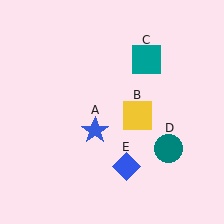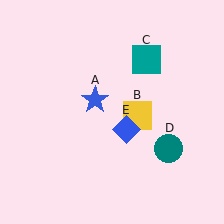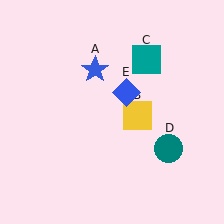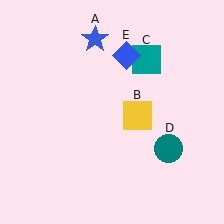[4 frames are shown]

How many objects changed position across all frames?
2 objects changed position: blue star (object A), blue diamond (object E).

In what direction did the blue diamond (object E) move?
The blue diamond (object E) moved up.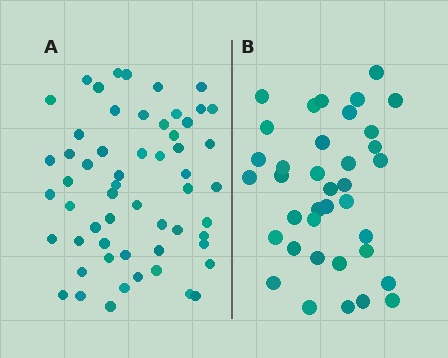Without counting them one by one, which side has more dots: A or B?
Region A (the left region) has more dots.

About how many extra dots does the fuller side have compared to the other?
Region A has approximately 20 more dots than region B.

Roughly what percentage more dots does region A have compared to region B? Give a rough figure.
About 55% more.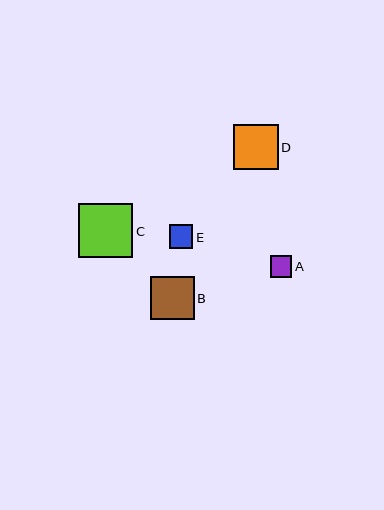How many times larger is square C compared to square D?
Square C is approximately 1.2 times the size of square D.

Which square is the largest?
Square C is the largest with a size of approximately 54 pixels.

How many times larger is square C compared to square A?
Square C is approximately 2.5 times the size of square A.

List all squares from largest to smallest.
From largest to smallest: C, D, B, E, A.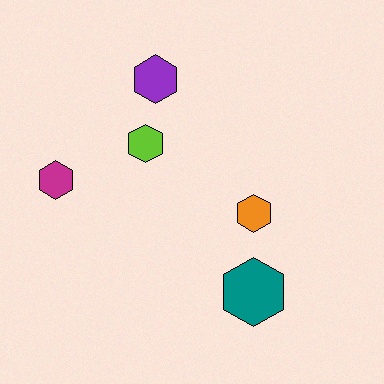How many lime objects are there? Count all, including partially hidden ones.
There is 1 lime object.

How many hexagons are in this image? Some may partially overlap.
There are 5 hexagons.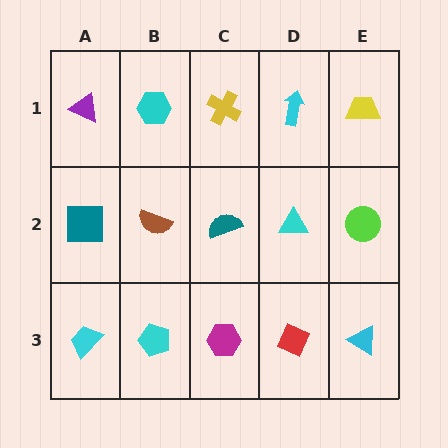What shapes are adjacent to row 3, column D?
A cyan triangle (row 2, column D), a magenta hexagon (row 3, column C), a cyan triangle (row 3, column E).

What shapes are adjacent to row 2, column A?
A purple triangle (row 1, column A), a cyan trapezoid (row 3, column A), a brown semicircle (row 2, column B).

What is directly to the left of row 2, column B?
A teal square.